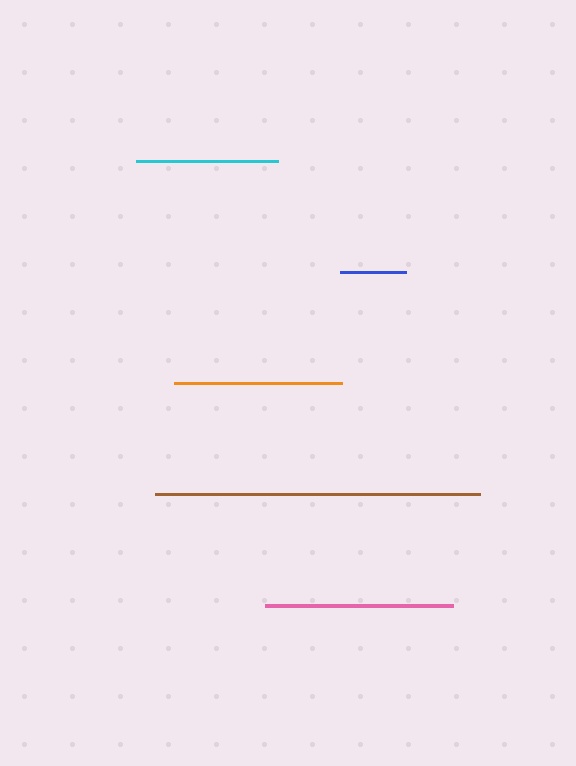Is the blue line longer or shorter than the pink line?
The pink line is longer than the blue line.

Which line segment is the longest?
The brown line is the longest at approximately 325 pixels.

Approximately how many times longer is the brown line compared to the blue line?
The brown line is approximately 4.9 times the length of the blue line.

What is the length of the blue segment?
The blue segment is approximately 66 pixels long.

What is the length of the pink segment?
The pink segment is approximately 188 pixels long.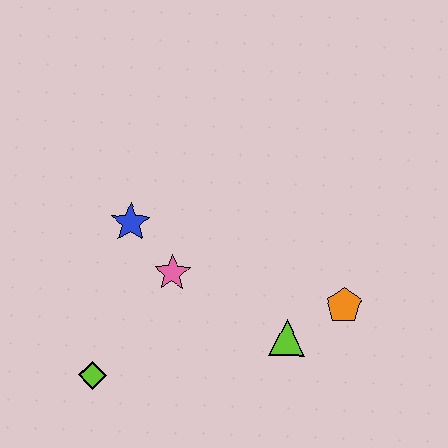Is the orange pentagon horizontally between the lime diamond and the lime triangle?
No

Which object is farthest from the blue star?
The orange pentagon is farthest from the blue star.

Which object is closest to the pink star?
The blue star is closest to the pink star.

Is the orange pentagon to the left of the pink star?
No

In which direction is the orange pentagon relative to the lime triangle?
The orange pentagon is to the right of the lime triangle.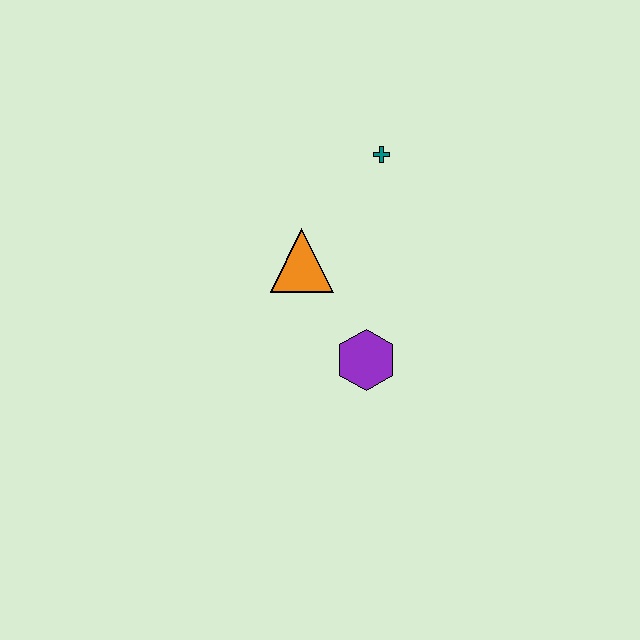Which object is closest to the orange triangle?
The purple hexagon is closest to the orange triangle.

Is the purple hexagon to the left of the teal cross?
Yes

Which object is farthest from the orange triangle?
The teal cross is farthest from the orange triangle.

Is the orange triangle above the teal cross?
No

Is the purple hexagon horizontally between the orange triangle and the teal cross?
Yes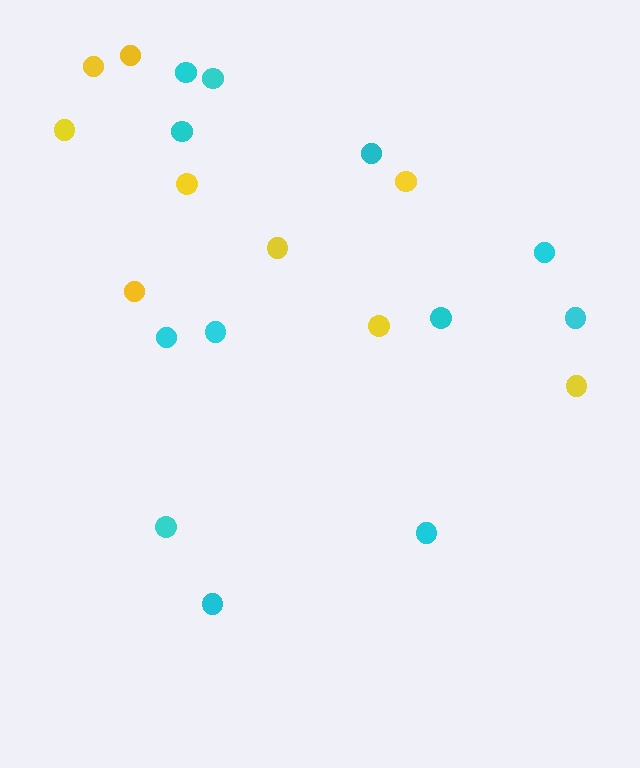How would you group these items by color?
There are 2 groups: one group of yellow circles (9) and one group of cyan circles (12).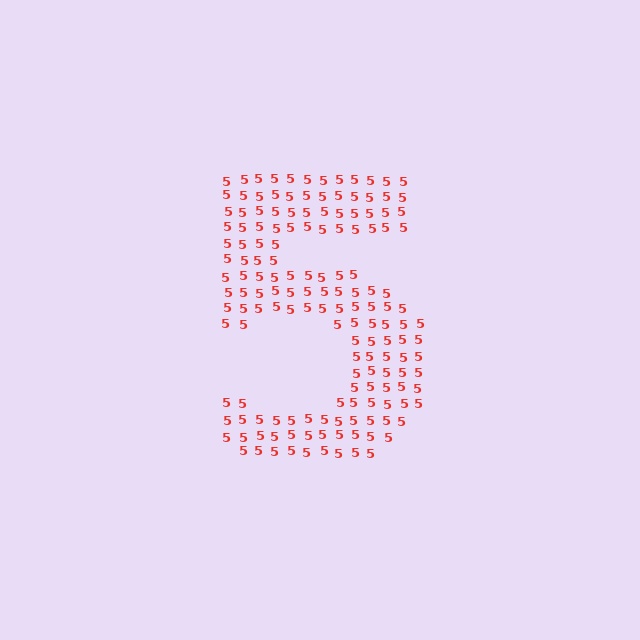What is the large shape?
The large shape is the digit 5.